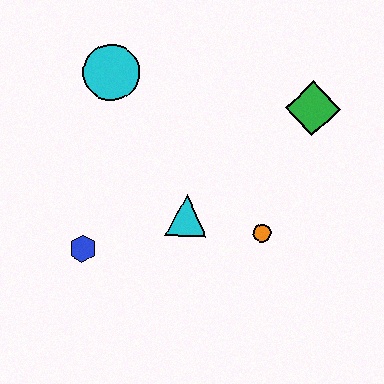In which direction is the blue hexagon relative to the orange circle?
The blue hexagon is to the left of the orange circle.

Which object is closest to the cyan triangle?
The orange circle is closest to the cyan triangle.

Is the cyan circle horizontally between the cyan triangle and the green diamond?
No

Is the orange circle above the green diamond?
No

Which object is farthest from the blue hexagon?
The green diamond is farthest from the blue hexagon.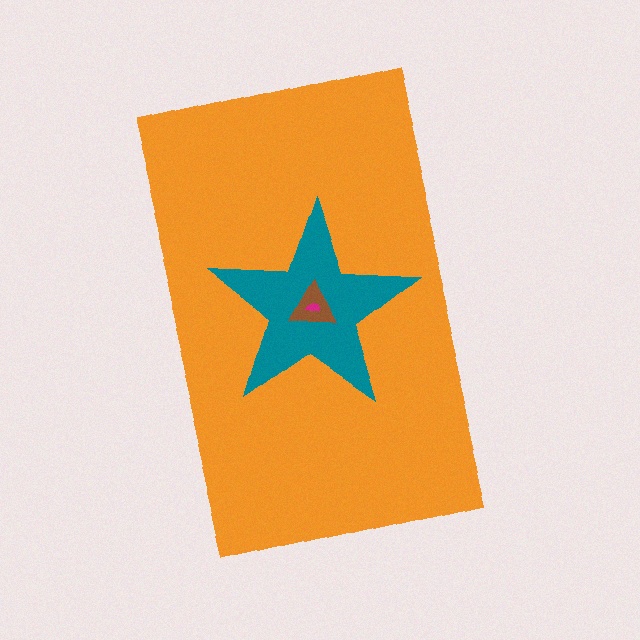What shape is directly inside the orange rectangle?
The teal star.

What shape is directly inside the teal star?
The brown triangle.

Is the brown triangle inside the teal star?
Yes.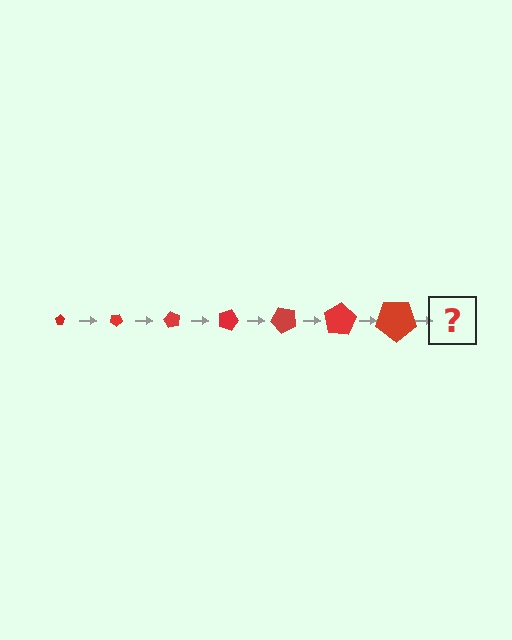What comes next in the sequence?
The next element should be a pentagon, larger than the previous one and rotated 210 degrees from the start.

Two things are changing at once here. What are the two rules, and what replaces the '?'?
The two rules are that the pentagon grows larger each step and it rotates 30 degrees each step. The '?' should be a pentagon, larger than the previous one and rotated 210 degrees from the start.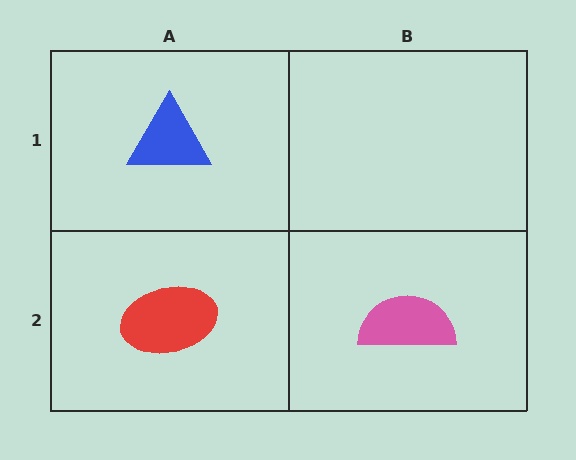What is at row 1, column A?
A blue triangle.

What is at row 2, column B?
A pink semicircle.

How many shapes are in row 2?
2 shapes.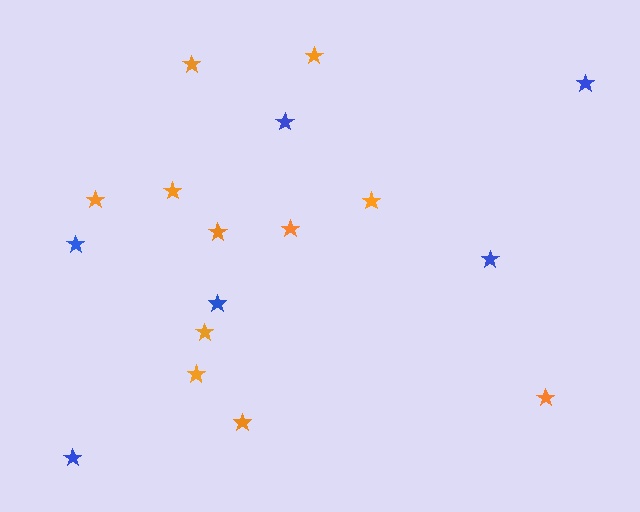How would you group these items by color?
There are 2 groups: one group of blue stars (6) and one group of orange stars (11).